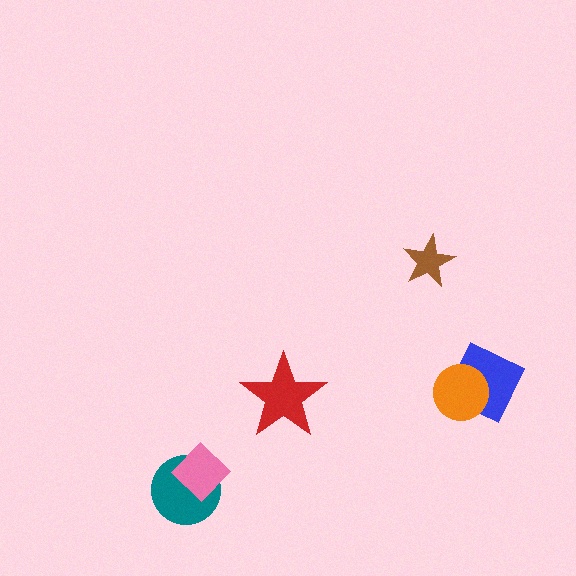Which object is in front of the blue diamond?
The orange circle is in front of the blue diamond.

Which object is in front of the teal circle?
The pink diamond is in front of the teal circle.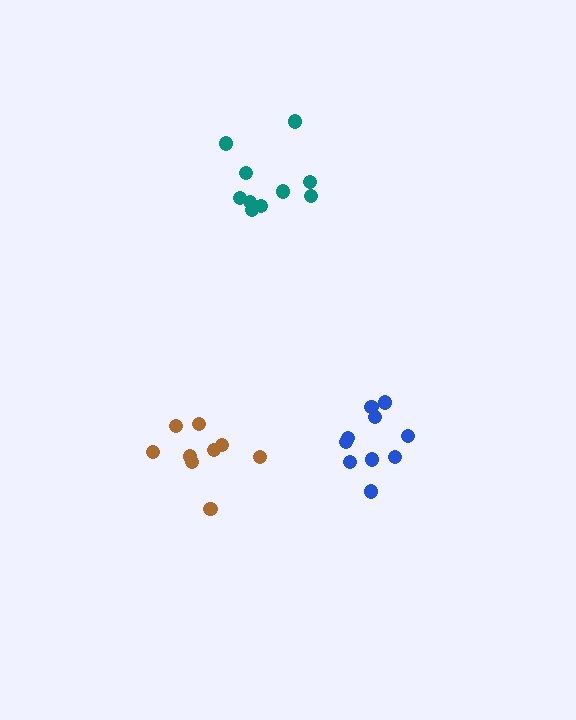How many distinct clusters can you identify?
There are 3 distinct clusters.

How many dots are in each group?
Group 1: 9 dots, Group 2: 10 dots, Group 3: 10 dots (29 total).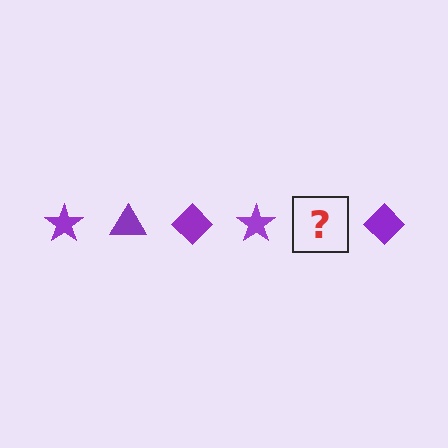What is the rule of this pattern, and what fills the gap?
The rule is that the pattern cycles through star, triangle, diamond shapes in purple. The gap should be filled with a purple triangle.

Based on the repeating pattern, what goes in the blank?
The blank should be a purple triangle.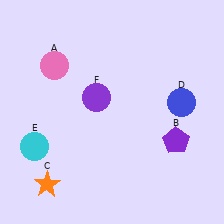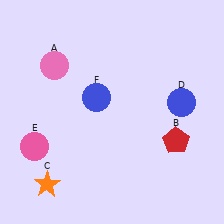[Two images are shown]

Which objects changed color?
B changed from purple to red. E changed from cyan to pink. F changed from purple to blue.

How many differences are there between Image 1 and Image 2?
There are 3 differences between the two images.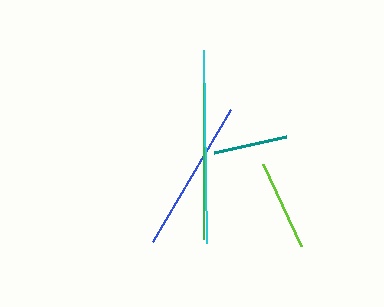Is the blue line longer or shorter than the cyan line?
The cyan line is longer than the blue line.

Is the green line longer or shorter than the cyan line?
The cyan line is longer than the green line.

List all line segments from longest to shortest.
From longest to shortest: cyan, green, blue, lime, teal.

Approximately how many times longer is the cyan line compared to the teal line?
The cyan line is approximately 2.6 times the length of the teal line.